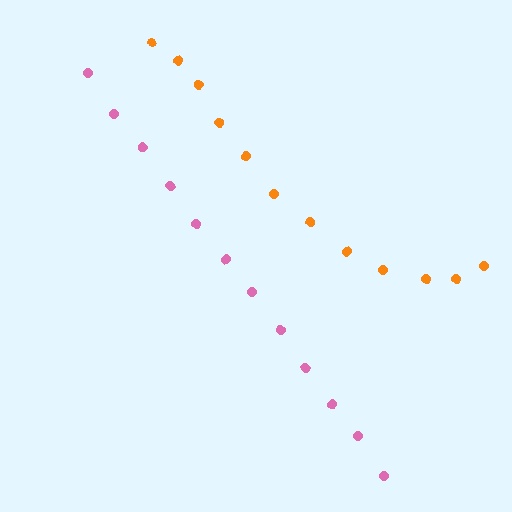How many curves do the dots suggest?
There are 2 distinct paths.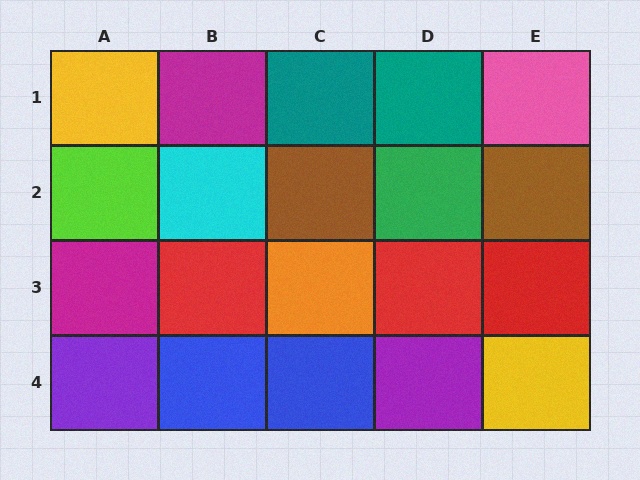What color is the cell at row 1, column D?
Teal.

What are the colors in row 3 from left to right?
Magenta, red, orange, red, red.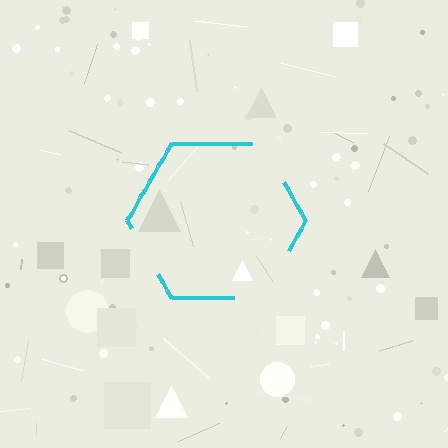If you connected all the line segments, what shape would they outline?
They would outline a hexagon.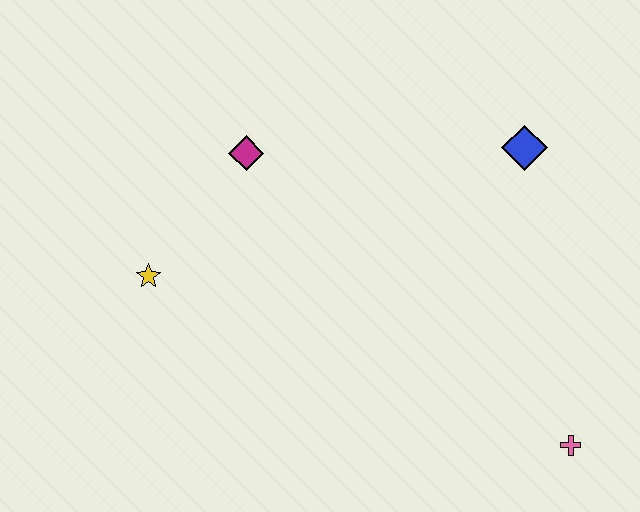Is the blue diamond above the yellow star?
Yes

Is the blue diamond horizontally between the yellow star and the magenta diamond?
No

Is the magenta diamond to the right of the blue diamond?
No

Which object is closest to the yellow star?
The magenta diamond is closest to the yellow star.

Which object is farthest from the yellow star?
The pink cross is farthest from the yellow star.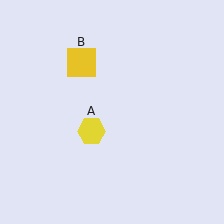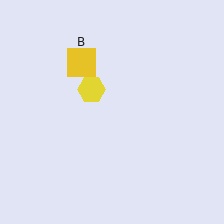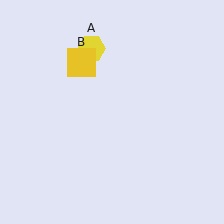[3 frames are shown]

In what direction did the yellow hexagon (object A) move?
The yellow hexagon (object A) moved up.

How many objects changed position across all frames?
1 object changed position: yellow hexagon (object A).